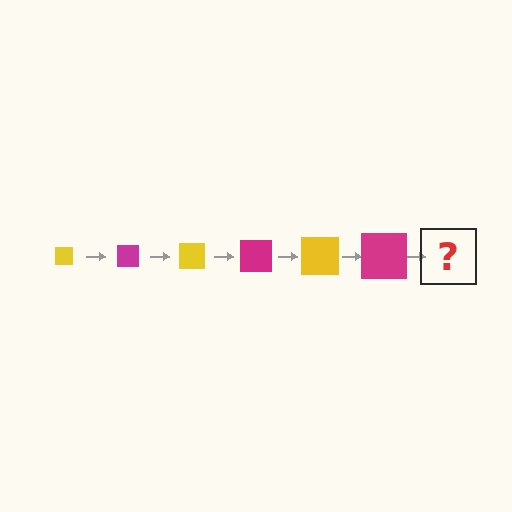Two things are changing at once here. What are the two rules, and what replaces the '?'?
The two rules are that the square grows larger each step and the color cycles through yellow and magenta. The '?' should be a yellow square, larger than the previous one.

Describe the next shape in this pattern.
It should be a yellow square, larger than the previous one.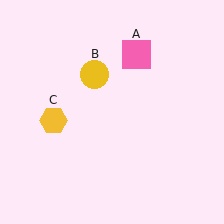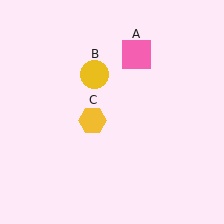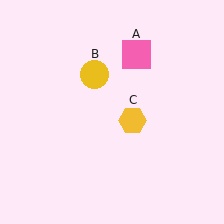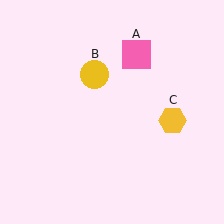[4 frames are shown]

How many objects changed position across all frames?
1 object changed position: yellow hexagon (object C).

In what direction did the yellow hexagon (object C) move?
The yellow hexagon (object C) moved right.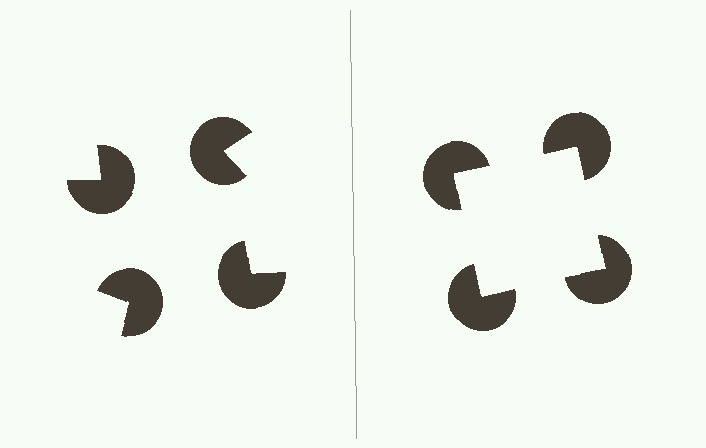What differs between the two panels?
The pac-man discs are positioned identically on both sides; only the wedge orientations differ. On the right they align to a square; on the left they are misaligned.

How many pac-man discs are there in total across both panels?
8 — 4 on each side.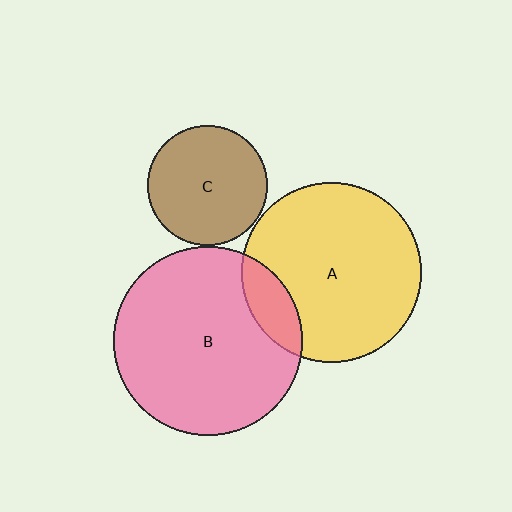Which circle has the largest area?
Circle B (pink).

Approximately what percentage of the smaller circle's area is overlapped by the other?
Approximately 15%.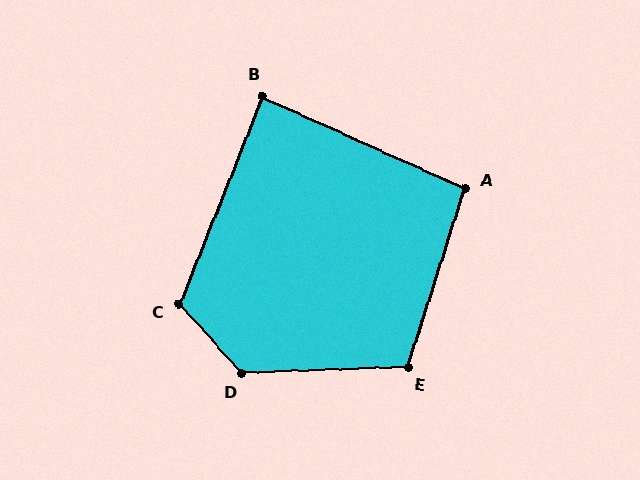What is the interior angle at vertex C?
Approximately 116 degrees (obtuse).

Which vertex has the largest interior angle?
D, at approximately 130 degrees.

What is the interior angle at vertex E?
Approximately 110 degrees (obtuse).